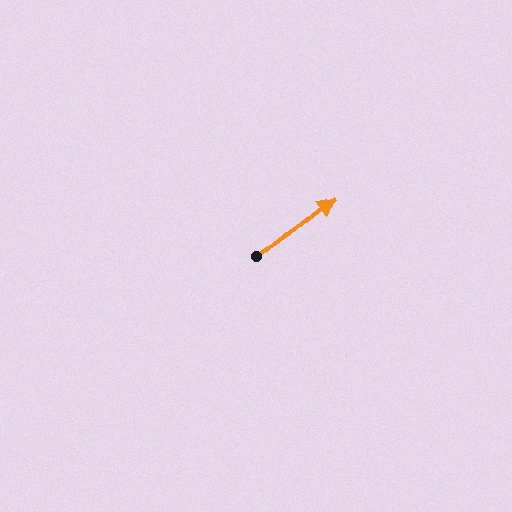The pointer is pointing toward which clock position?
Roughly 2 o'clock.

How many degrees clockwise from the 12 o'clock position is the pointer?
Approximately 51 degrees.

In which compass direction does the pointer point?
Northeast.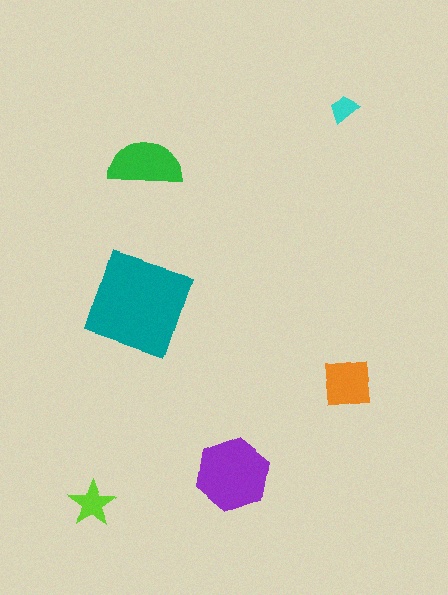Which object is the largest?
The teal diamond.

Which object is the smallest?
The cyan trapezoid.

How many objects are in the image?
There are 6 objects in the image.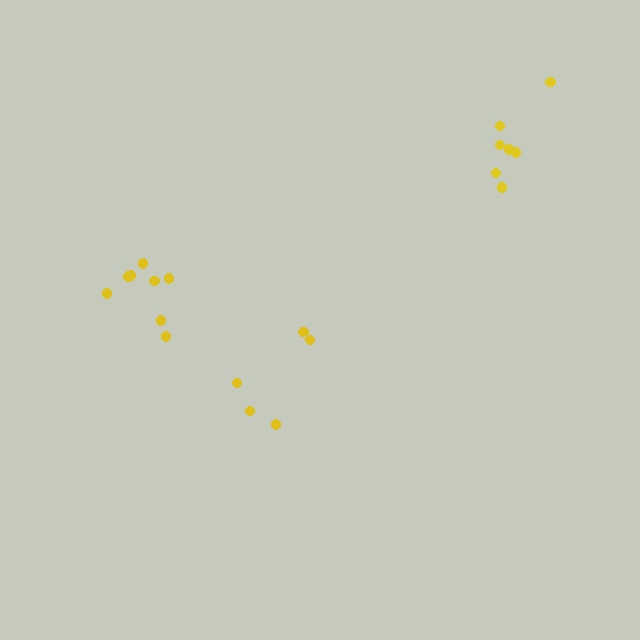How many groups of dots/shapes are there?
There are 3 groups.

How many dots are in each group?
Group 1: 7 dots, Group 2: 5 dots, Group 3: 8 dots (20 total).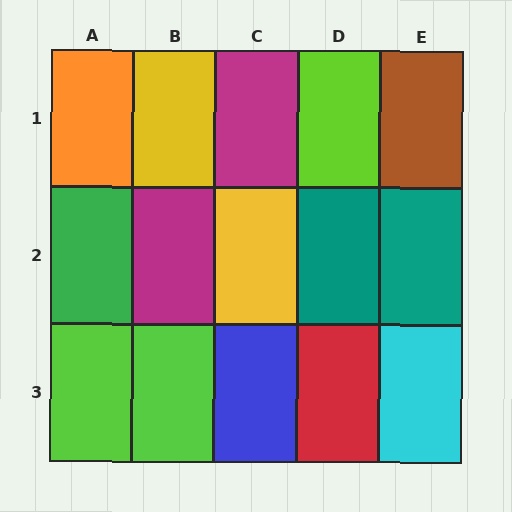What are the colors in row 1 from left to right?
Orange, yellow, magenta, lime, brown.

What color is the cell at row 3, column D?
Red.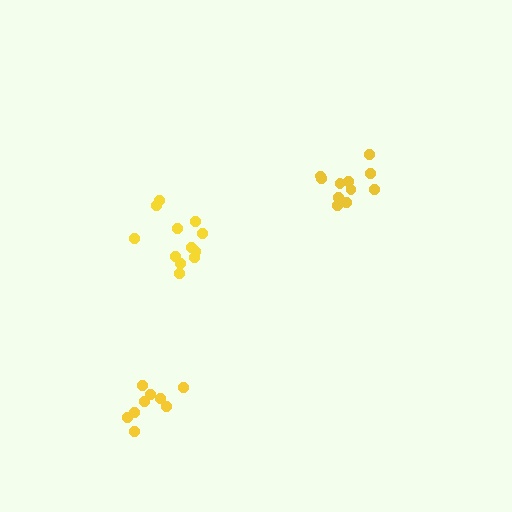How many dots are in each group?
Group 1: 12 dots, Group 2: 11 dots, Group 3: 9 dots (32 total).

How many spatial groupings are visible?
There are 3 spatial groupings.